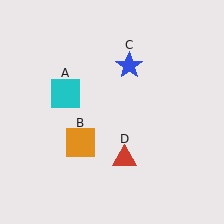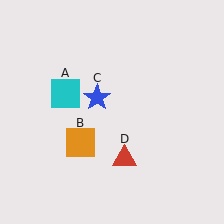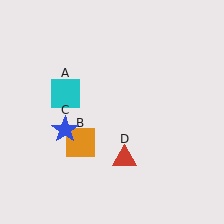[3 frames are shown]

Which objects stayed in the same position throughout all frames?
Cyan square (object A) and orange square (object B) and red triangle (object D) remained stationary.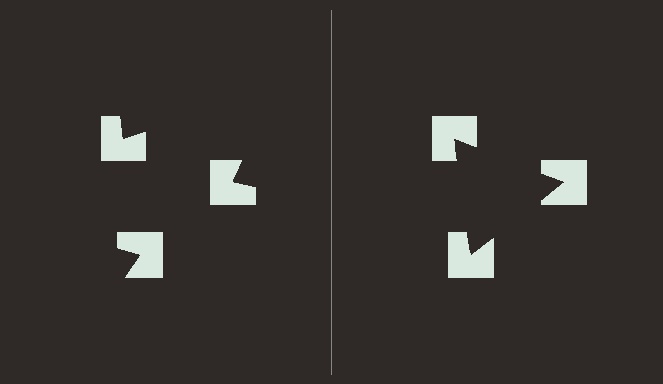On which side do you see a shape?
An illusory triangle appears on the right side. On the left side the wedge cuts are rotated, so no coherent shape forms.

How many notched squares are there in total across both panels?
6 — 3 on each side.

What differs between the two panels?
The notched squares are positioned identically on both sides; only the wedge orientations differ. On the right they align to a triangle; on the left they are misaligned.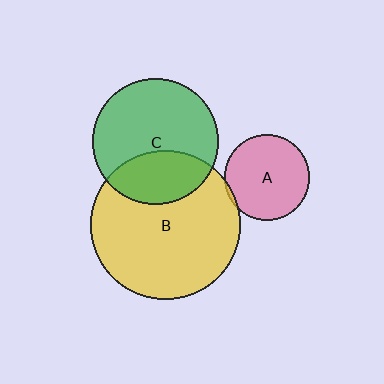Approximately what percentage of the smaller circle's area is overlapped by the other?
Approximately 5%.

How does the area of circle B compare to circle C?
Approximately 1.4 times.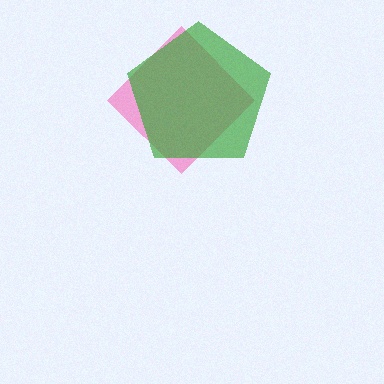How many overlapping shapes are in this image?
There are 2 overlapping shapes in the image.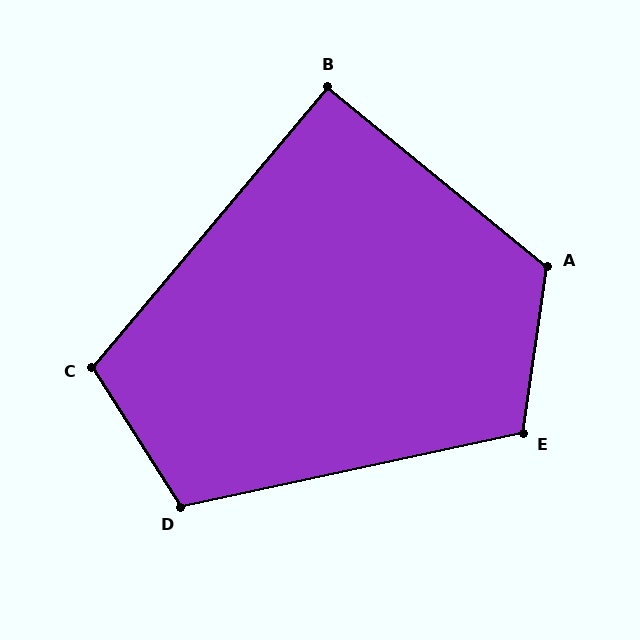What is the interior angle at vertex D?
Approximately 111 degrees (obtuse).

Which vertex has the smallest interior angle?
B, at approximately 91 degrees.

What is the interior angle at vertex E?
Approximately 110 degrees (obtuse).